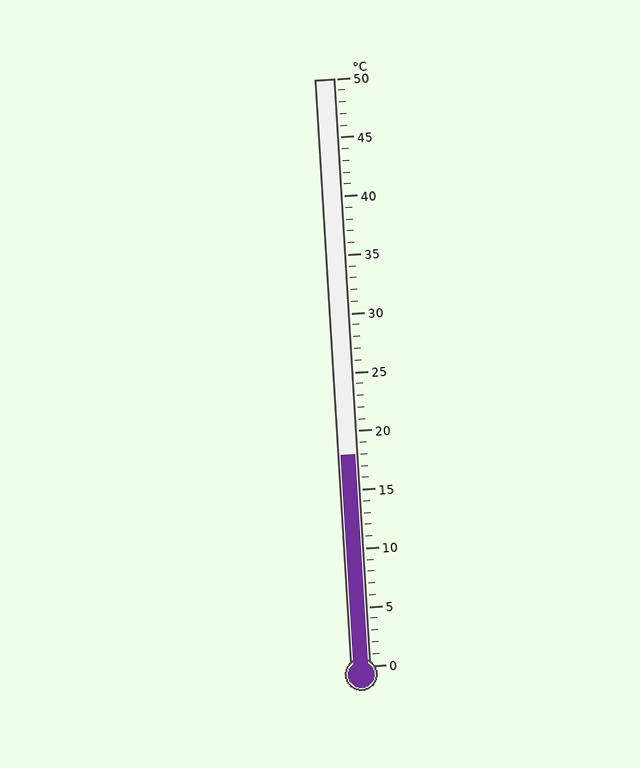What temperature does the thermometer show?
The thermometer shows approximately 18°C.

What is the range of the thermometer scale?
The thermometer scale ranges from 0°C to 50°C.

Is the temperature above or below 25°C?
The temperature is below 25°C.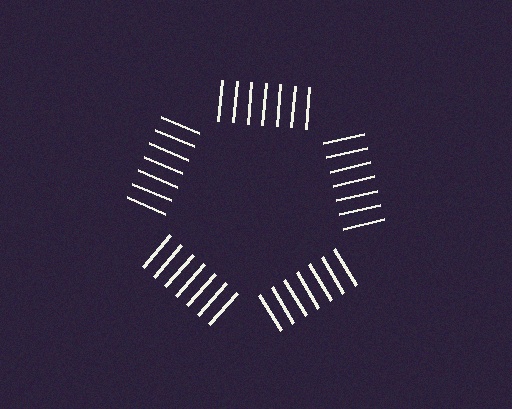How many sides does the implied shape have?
5 sides — the line-ends trace a pentagon.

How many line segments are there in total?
35 — 7 along each of the 5 edges.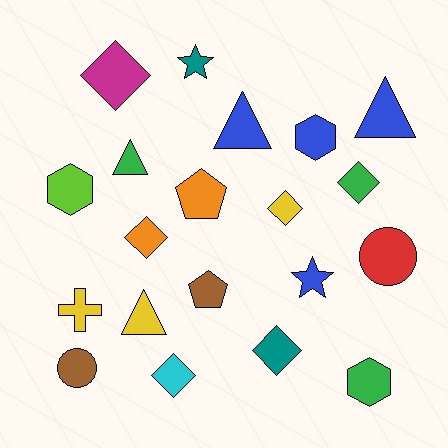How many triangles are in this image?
There are 4 triangles.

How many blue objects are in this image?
There are 4 blue objects.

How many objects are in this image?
There are 20 objects.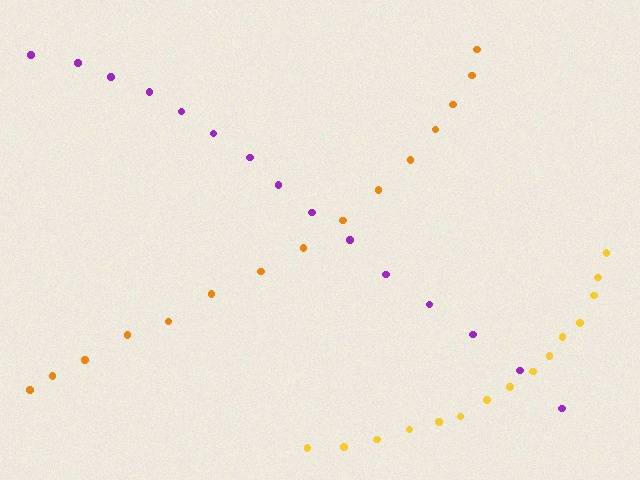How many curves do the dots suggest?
There are 3 distinct paths.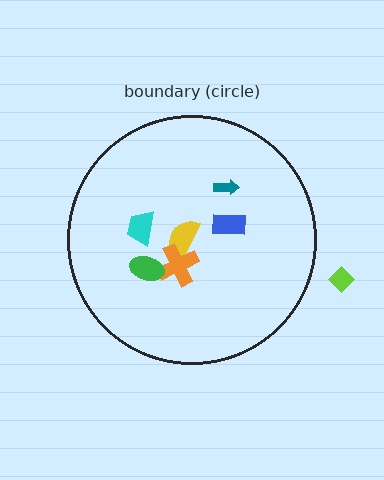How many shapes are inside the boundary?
6 inside, 1 outside.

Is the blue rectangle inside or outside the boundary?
Inside.